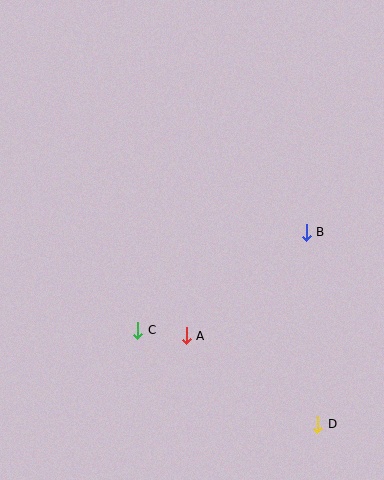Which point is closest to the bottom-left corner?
Point C is closest to the bottom-left corner.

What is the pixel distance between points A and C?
The distance between A and C is 49 pixels.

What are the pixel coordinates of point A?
Point A is at (186, 336).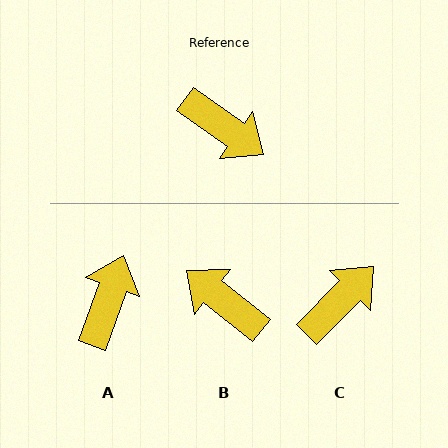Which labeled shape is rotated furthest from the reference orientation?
B, about 177 degrees away.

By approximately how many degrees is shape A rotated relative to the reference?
Approximately 106 degrees counter-clockwise.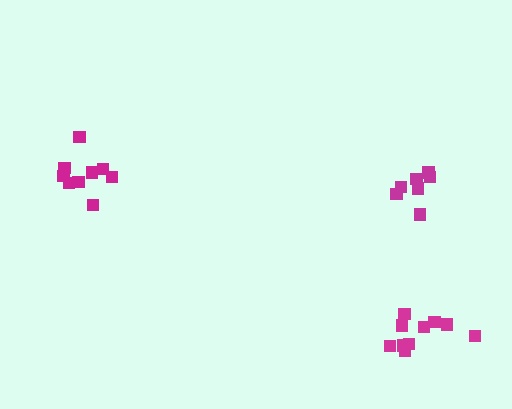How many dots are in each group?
Group 1: 9 dots, Group 2: 10 dots, Group 3: 7 dots (26 total).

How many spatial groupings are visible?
There are 3 spatial groupings.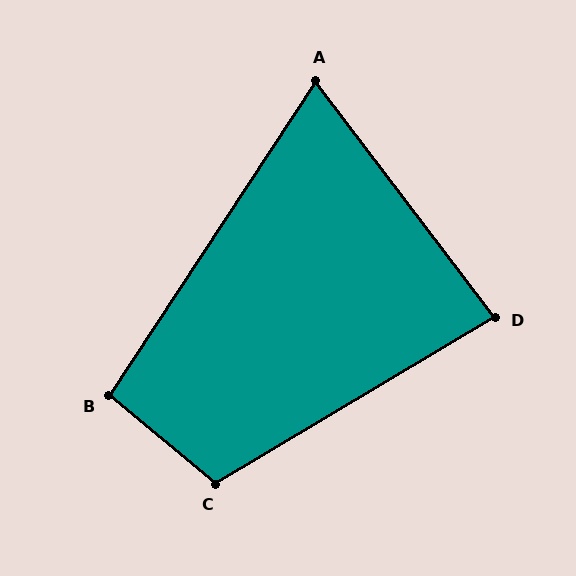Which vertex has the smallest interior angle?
A, at approximately 71 degrees.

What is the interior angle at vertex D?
Approximately 84 degrees (acute).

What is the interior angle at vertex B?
Approximately 96 degrees (obtuse).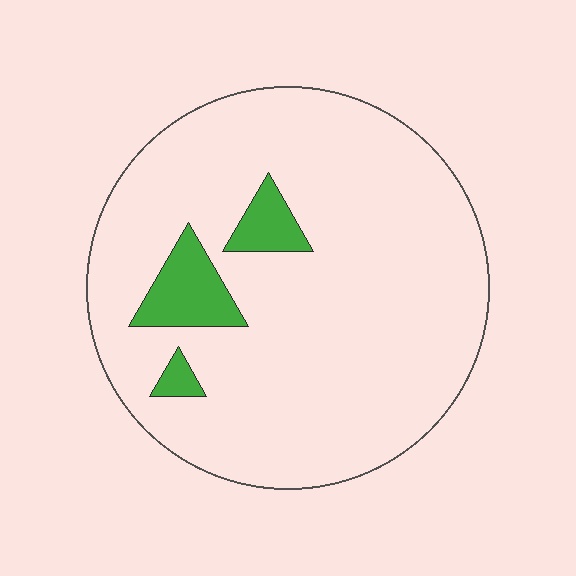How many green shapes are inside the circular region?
3.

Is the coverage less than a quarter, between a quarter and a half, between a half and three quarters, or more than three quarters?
Less than a quarter.